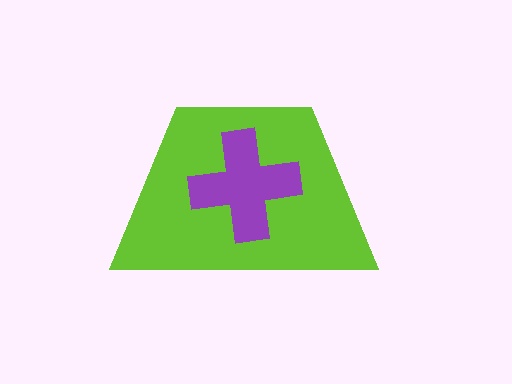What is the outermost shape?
The lime trapezoid.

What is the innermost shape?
The purple cross.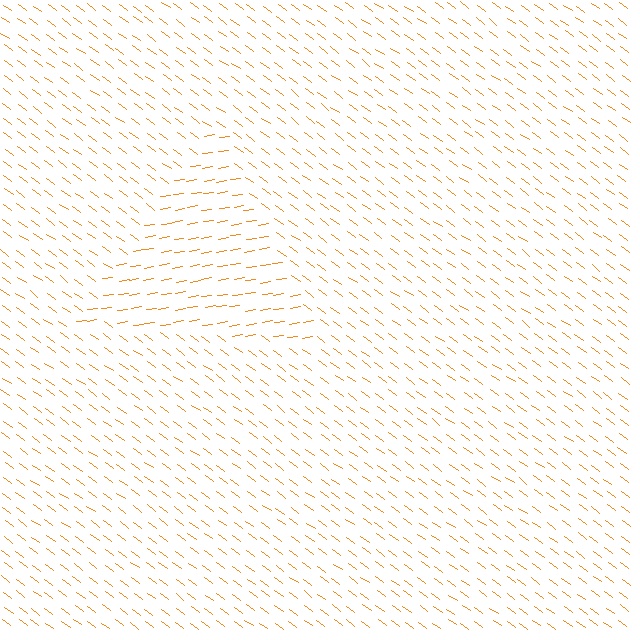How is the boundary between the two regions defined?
The boundary is defined purely by a change in line orientation (approximately 45 degrees difference). All lines are the same color and thickness.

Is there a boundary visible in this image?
Yes, there is a texture boundary formed by a change in line orientation.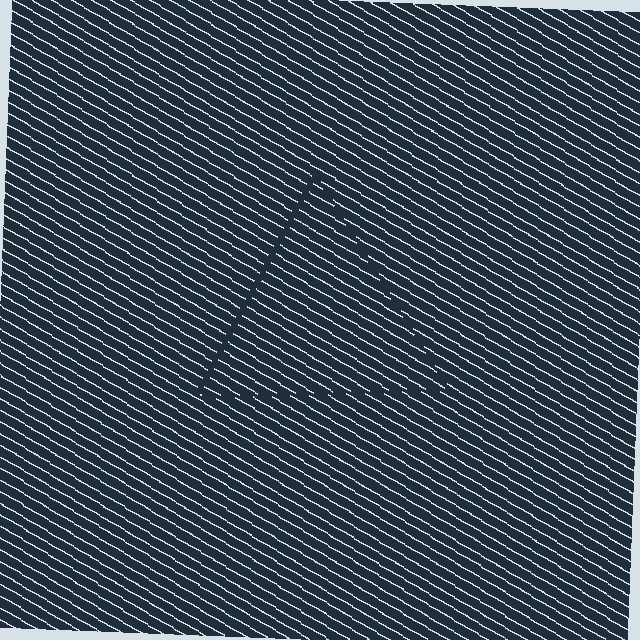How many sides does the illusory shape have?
3 sides — the line-ends trace a triangle.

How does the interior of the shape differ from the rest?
The interior of the shape contains the same grating, shifted by half a period — the contour is defined by the phase discontinuity where line-ends from the inner and outer gratings abut.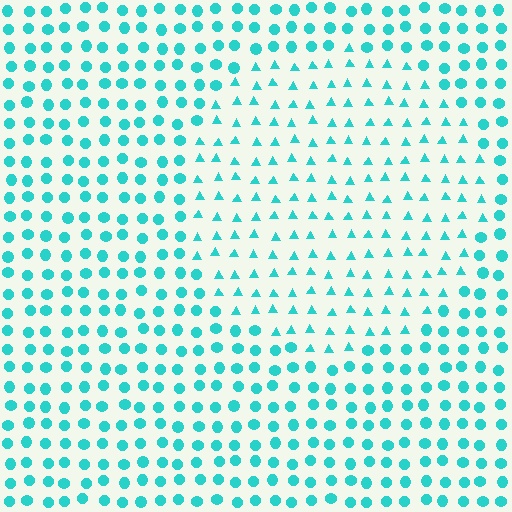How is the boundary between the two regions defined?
The boundary is defined by a change in element shape: triangles inside vs. circles outside. All elements share the same color and spacing.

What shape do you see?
I see a circle.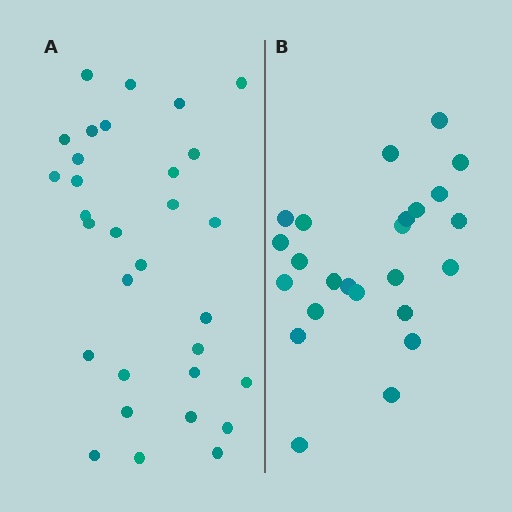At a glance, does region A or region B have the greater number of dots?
Region A (the left region) has more dots.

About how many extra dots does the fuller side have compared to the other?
Region A has roughly 8 or so more dots than region B.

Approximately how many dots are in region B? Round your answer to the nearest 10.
About 20 dots. (The exact count is 24, which rounds to 20.)